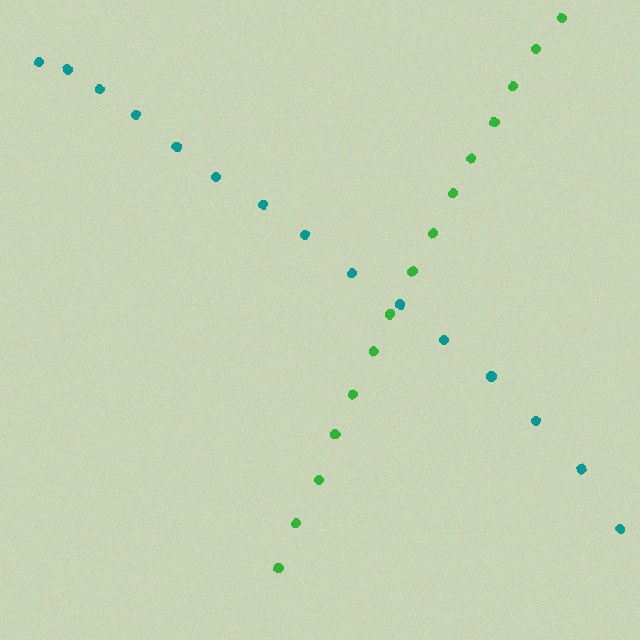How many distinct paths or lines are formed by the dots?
There are 2 distinct paths.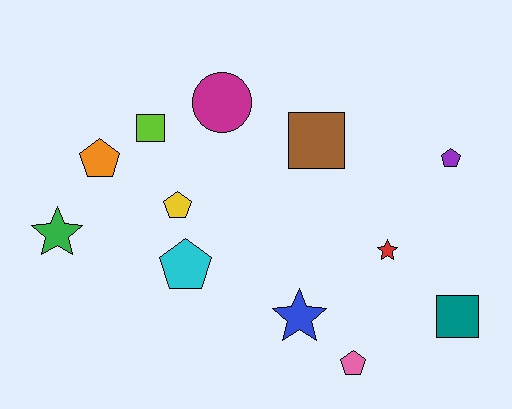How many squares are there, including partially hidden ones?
There are 3 squares.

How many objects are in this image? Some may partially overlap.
There are 12 objects.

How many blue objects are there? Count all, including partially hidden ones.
There is 1 blue object.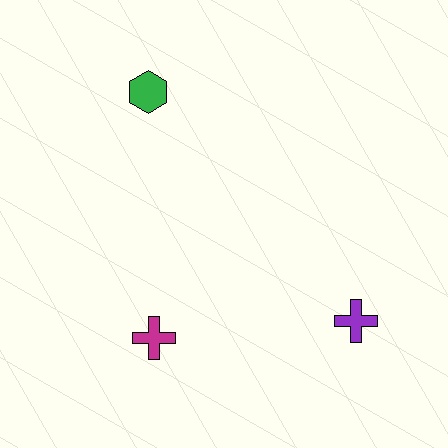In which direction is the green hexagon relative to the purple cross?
The green hexagon is above the purple cross.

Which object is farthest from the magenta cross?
The green hexagon is farthest from the magenta cross.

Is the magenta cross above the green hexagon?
No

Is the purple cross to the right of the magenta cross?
Yes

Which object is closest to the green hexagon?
The magenta cross is closest to the green hexagon.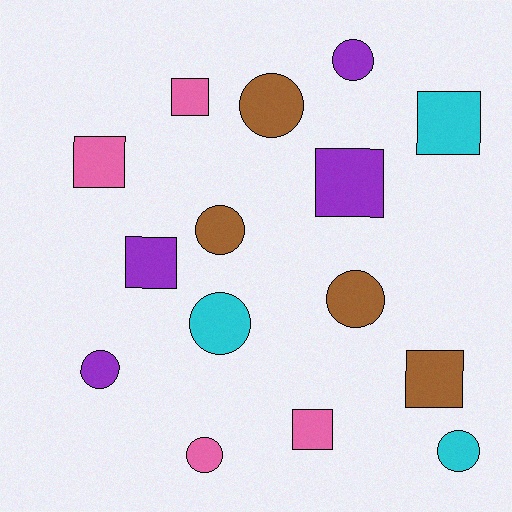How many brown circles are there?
There are 3 brown circles.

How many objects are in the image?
There are 15 objects.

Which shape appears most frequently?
Circle, with 8 objects.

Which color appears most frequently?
Brown, with 4 objects.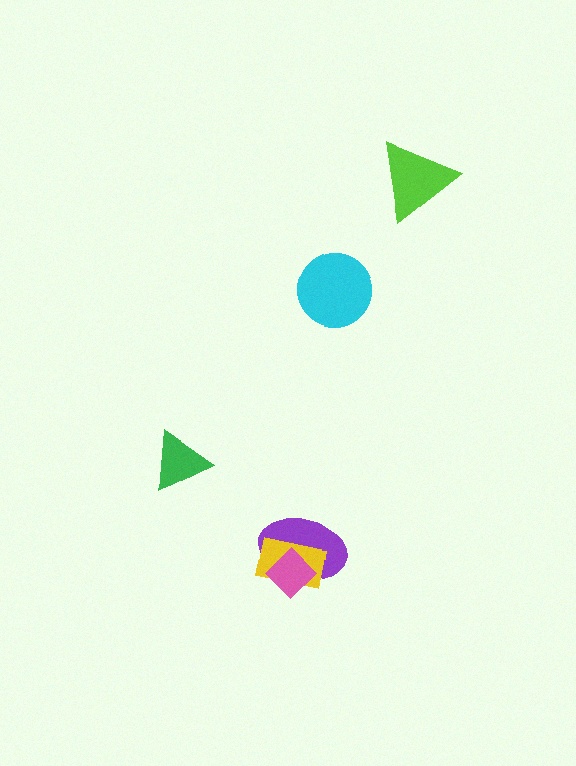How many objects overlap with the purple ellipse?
2 objects overlap with the purple ellipse.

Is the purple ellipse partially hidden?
Yes, it is partially covered by another shape.